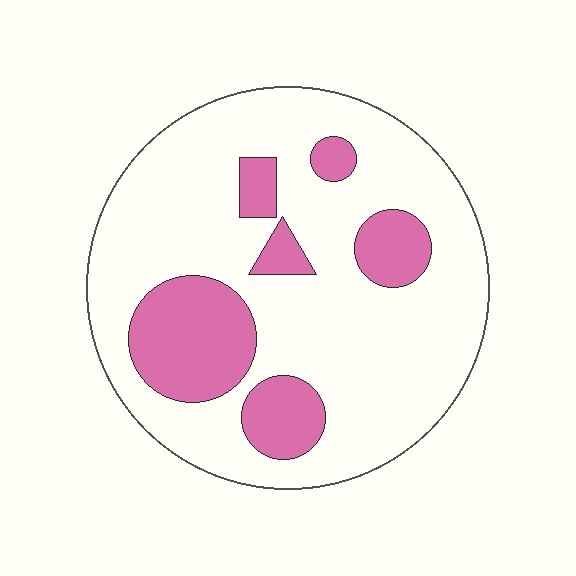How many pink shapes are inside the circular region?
6.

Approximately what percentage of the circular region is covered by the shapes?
Approximately 25%.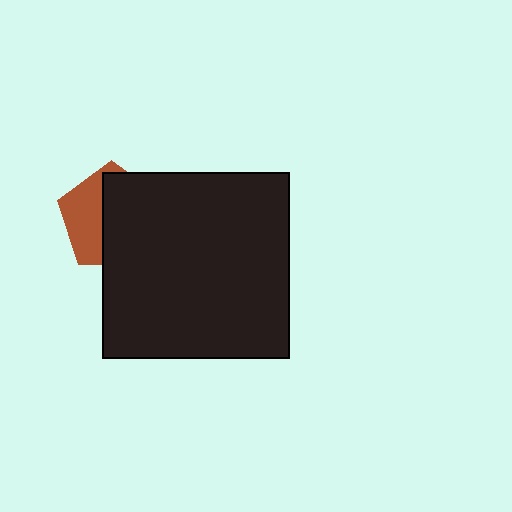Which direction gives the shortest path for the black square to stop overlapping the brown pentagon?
Moving right gives the shortest separation.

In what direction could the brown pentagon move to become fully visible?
The brown pentagon could move left. That would shift it out from behind the black square entirely.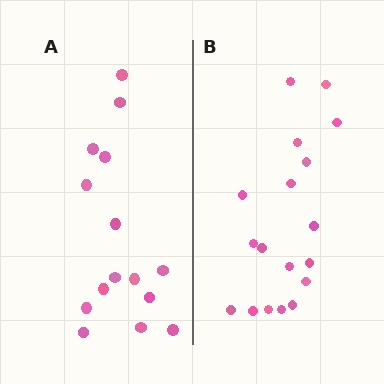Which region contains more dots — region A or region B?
Region B (the right region) has more dots.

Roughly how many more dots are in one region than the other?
Region B has just a few more — roughly 2 or 3 more dots than region A.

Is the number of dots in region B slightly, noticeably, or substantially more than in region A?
Region B has only slightly more — the two regions are fairly close. The ratio is roughly 1.2 to 1.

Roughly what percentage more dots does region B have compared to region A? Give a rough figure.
About 20% more.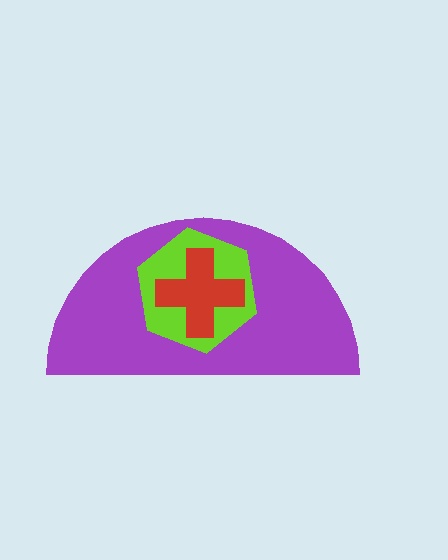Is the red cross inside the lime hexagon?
Yes.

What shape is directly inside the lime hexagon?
The red cross.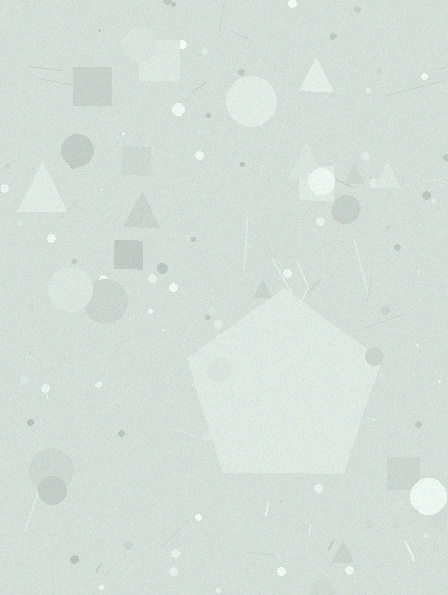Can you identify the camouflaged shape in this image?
The camouflaged shape is a pentagon.